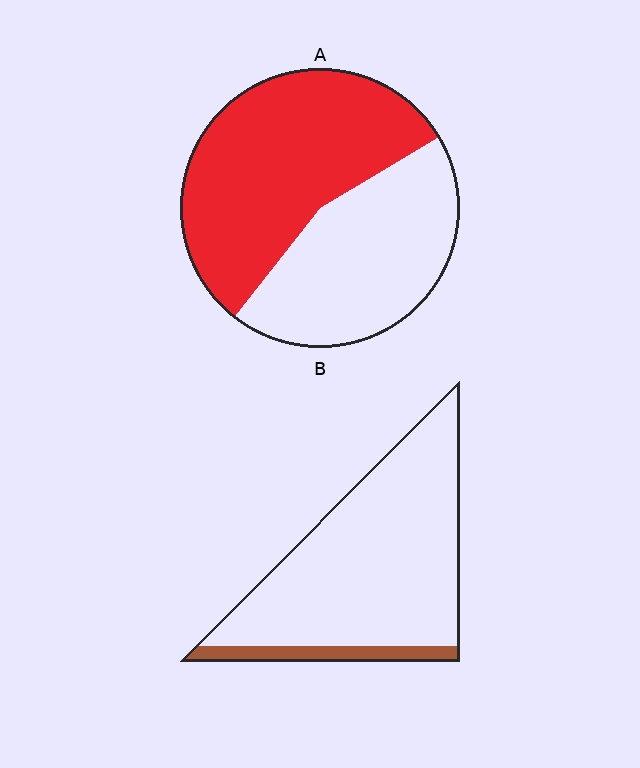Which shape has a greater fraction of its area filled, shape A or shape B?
Shape A.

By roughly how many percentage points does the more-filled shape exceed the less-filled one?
By roughly 45 percentage points (A over B).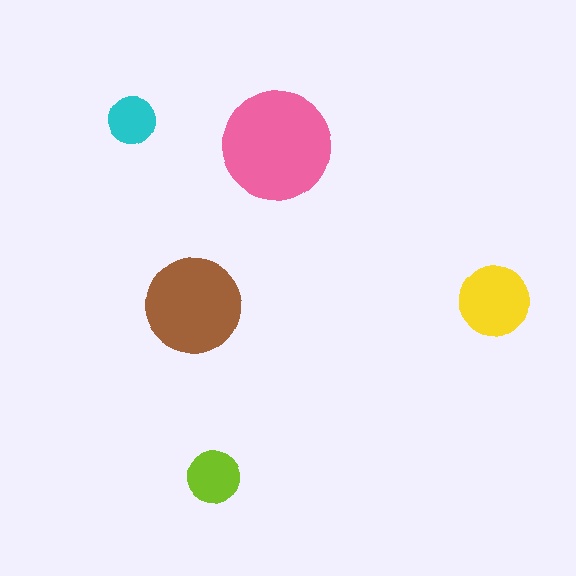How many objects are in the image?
There are 5 objects in the image.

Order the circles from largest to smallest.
the pink one, the brown one, the yellow one, the lime one, the cyan one.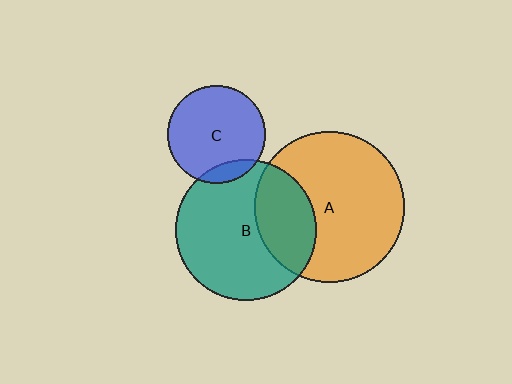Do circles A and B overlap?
Yes.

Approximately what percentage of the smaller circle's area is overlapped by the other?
Approximately 30%.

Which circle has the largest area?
Circle A (orange).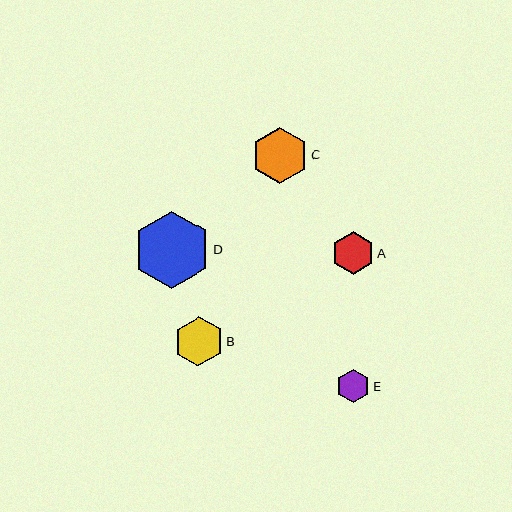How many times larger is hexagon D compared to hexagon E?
Hexagon D is approximately 2.3 times the size of hexagon E.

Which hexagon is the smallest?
Hexagon E is the smallest with a size of approximately 33 pixels.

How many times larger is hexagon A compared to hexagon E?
Hexagon A is approximately 1.3 times the size of hexagon E.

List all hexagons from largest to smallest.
From largest to smallest: D, C, B, A, E.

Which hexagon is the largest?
Hexagon D is the largest with a size of approximately 77 pixels.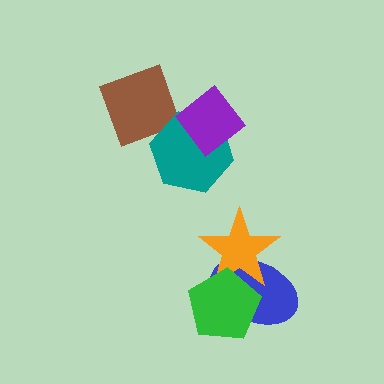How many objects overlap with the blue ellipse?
2 objects overlap with the blue ellipse.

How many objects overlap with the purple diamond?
2 objects overlap with the purple diamond.